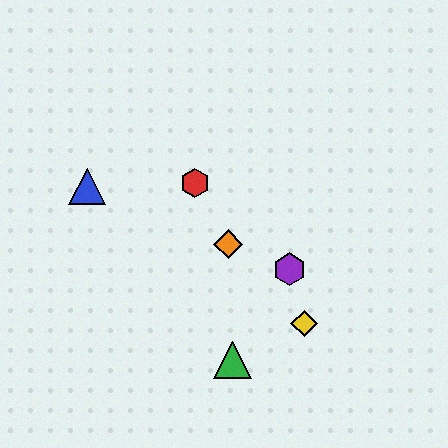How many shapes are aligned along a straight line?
3 shapes (the blue triangle, the purple hexagon, the orange diamond) are aligned along a straight line.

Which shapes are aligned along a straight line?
The blue triangle, the purple hexagon, the orange diamond are aligned along a straight line.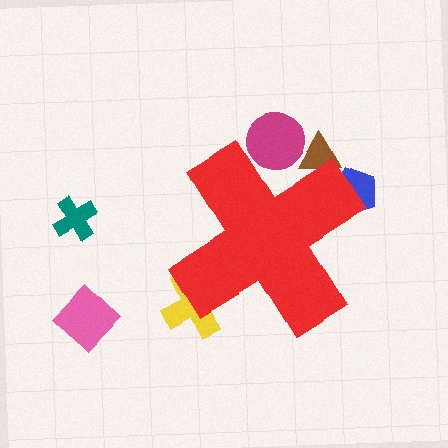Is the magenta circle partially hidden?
Yes, the magenta circle is partially hidden behind the red cross.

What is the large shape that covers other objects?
A red cross.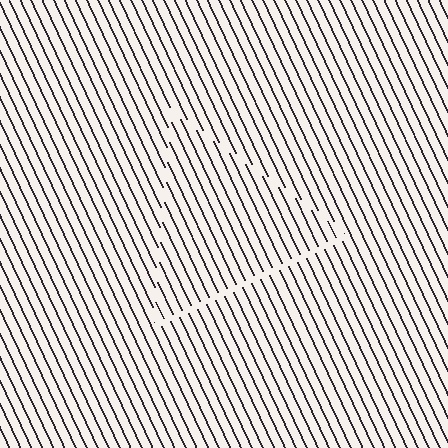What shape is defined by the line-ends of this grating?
An illusory triangle. The interior of the shape contains the same grating, shifted by half a period — the contour is defined by the phase discontinuity where line-ends from the inner and outer gratings abut.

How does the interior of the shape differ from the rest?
The interior of the shape contains the same grating, shifted by half a period — the contour is defined by the phase discontinuity where line-ends from the inner and outer gratings abut.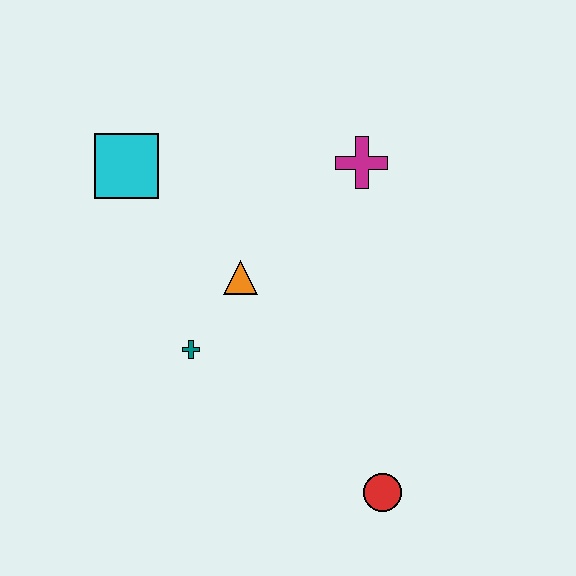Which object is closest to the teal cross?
The orange triangle is closest to the teal cross.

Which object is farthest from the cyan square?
The red circle is farthest from the cyan square.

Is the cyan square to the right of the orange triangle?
No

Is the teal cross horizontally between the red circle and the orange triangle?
No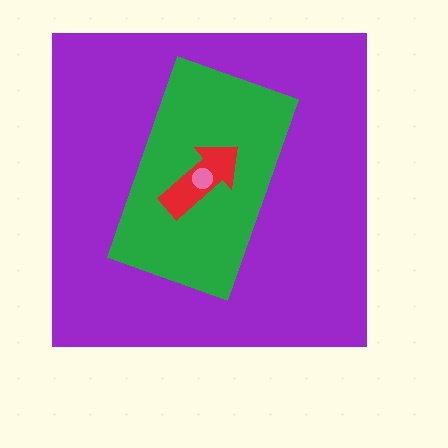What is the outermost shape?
The purple square.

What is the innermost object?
The pink circle.